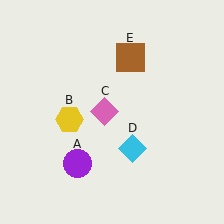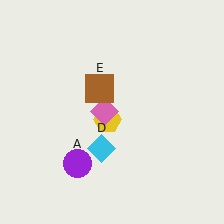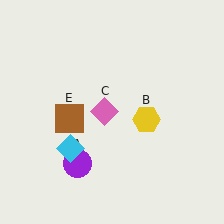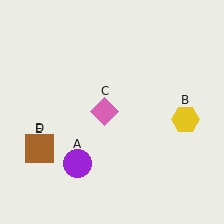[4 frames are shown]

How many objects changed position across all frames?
3 objects changed position: yellow hexagon (object B), cyan diamond (object D), brown square (object E).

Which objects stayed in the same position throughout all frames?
Purple circle (object A) and pink diamond (object C) remained stationary.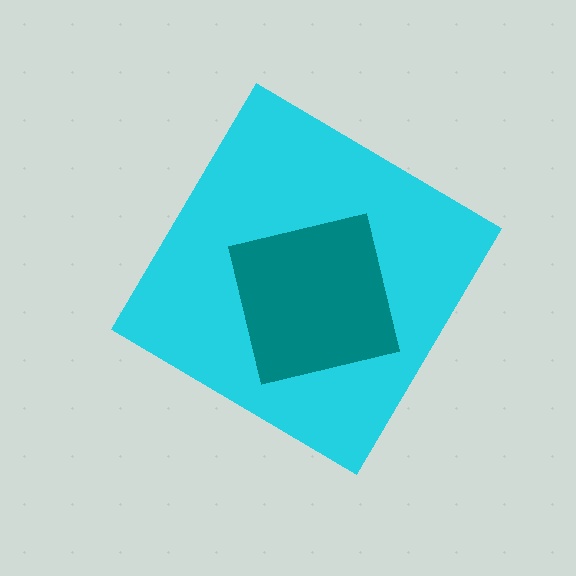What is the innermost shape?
The teal square.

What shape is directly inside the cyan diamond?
The teal square.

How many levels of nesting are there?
2.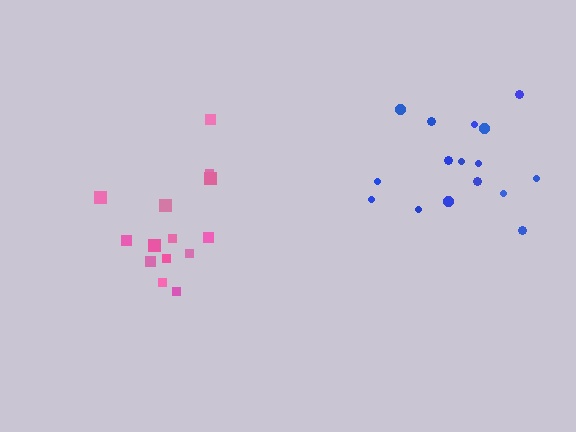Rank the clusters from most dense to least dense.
pink, blue.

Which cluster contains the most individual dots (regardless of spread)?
Blue (16).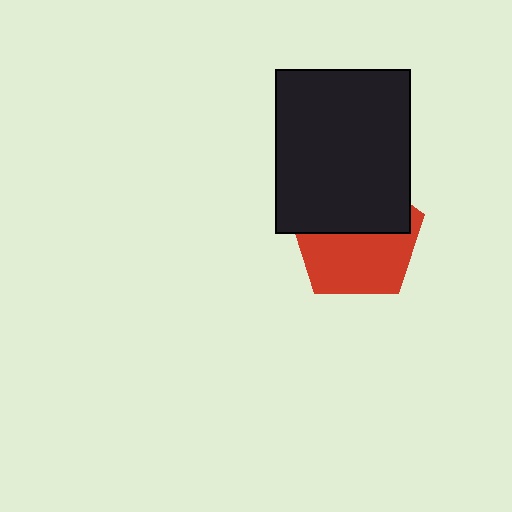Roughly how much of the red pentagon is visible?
About half of it is visible (roughly 54%).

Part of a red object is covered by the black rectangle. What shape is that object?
It is a pentagon.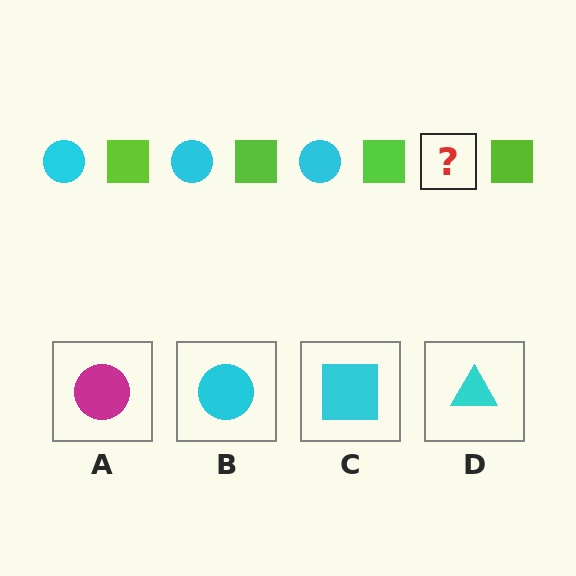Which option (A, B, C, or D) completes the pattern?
B.